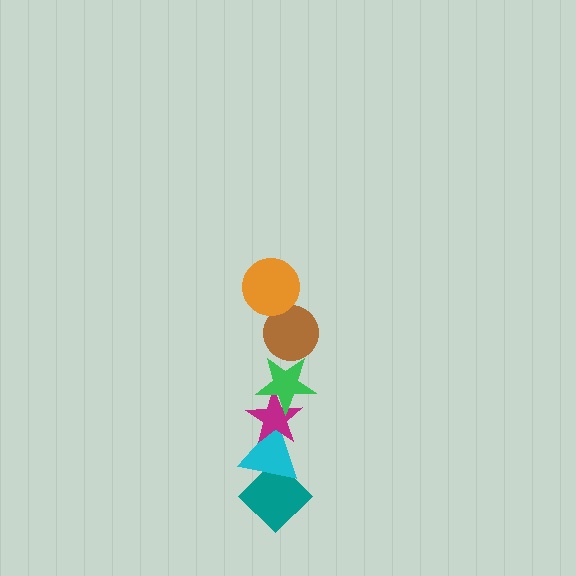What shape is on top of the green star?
The brown circle is on top of the green star.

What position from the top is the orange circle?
The orange circle is 1st from the top.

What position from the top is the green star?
The green star is 3rd from the top.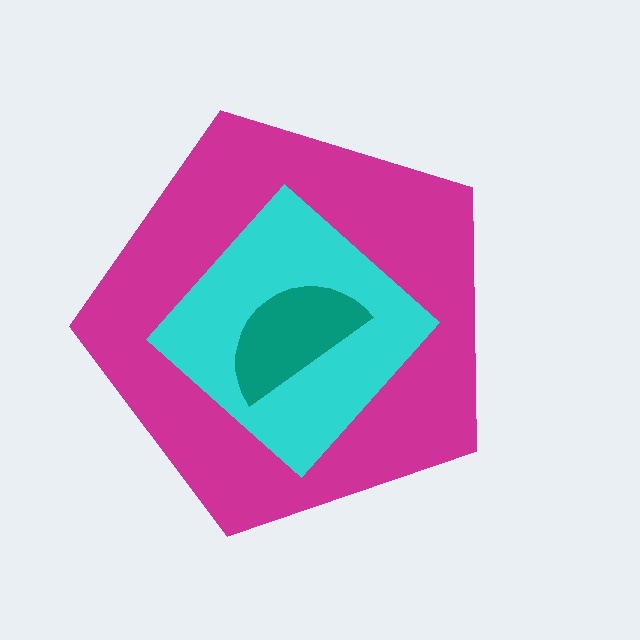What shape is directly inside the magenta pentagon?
The cyan diamond.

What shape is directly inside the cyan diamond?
The teal semicircle.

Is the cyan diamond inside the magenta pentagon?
Yes.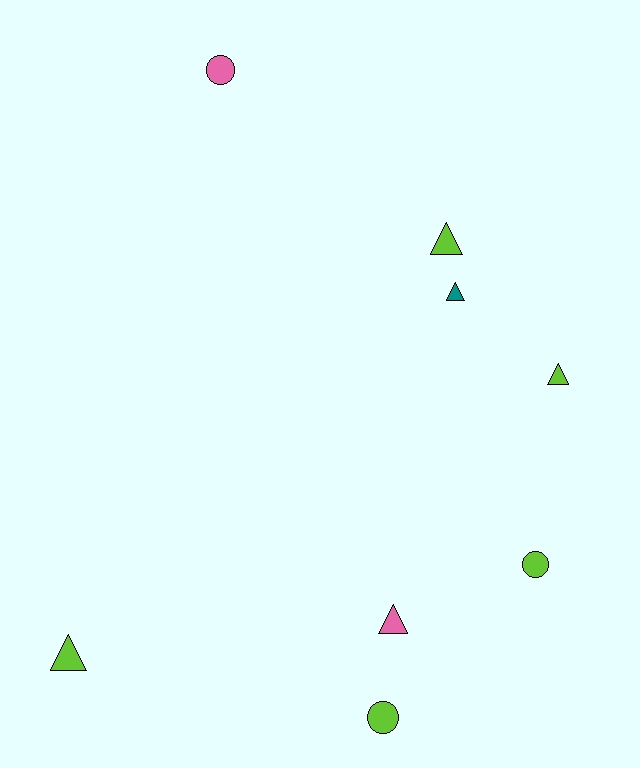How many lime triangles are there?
There are 3 lime triangles.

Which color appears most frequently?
Lime, with 5 objects.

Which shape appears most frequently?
Triangle, with 5 objects.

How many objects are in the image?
There are 8 objects.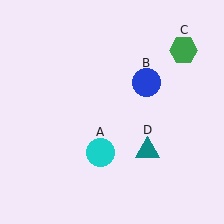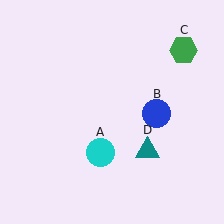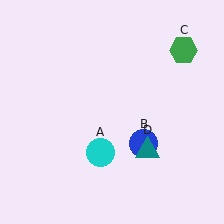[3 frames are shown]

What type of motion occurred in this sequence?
The blue circle (object B) rotated clockwise around the center of the scene.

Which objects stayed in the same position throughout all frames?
Cyan circle (object A) and green hexagon (object C) and teal triangle (object D) remained stationary.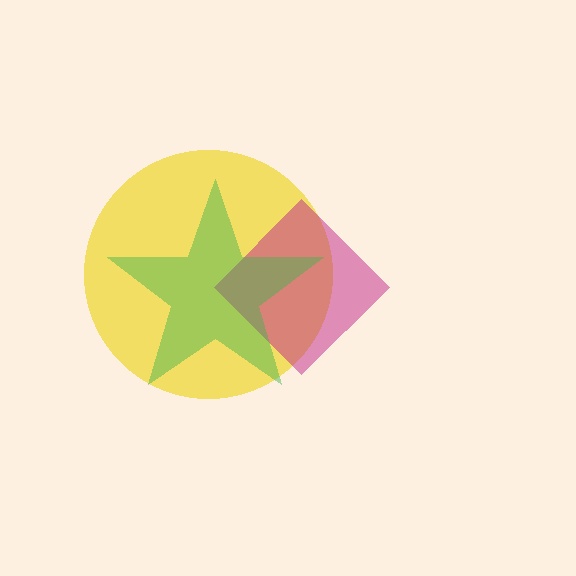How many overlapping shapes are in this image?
There are 3 overlapping shapes in the image.